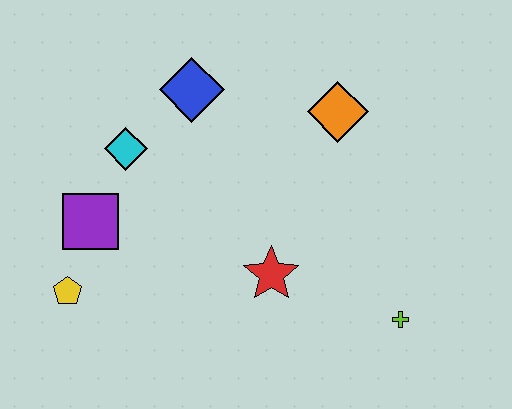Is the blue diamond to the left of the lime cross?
Yes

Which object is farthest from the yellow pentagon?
The lime cross is farthest from the yellow pentagon.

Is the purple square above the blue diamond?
No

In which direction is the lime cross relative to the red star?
The lime cross is to the right of the red star.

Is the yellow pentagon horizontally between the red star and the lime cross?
No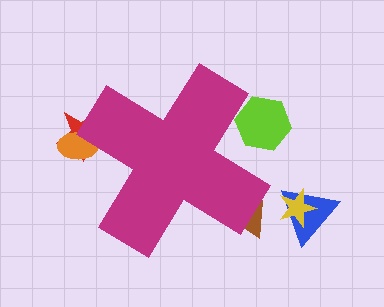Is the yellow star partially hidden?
No, the yellow star is fully visible.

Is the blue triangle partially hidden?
No, the blue triangle is fully visible.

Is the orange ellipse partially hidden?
Yes, the orange ellipse is partially hidden behind the magenta cross.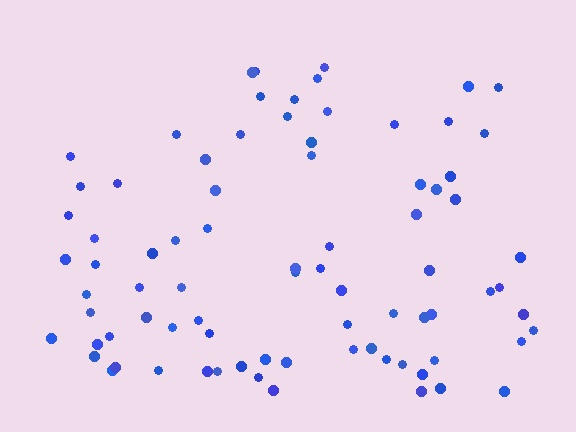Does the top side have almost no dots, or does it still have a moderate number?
Still a moderate number, just noticeably fewer than the bottom.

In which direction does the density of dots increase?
From top to bottom, with the bottom side densest.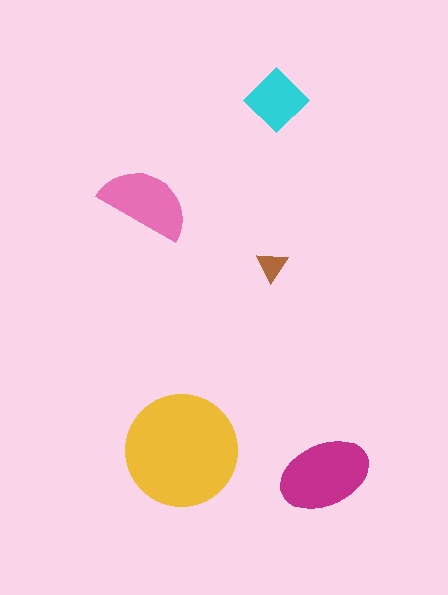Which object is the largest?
The yellow circle.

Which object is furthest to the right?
The magenta ellipse is rightmost.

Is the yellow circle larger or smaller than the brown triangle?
Larger.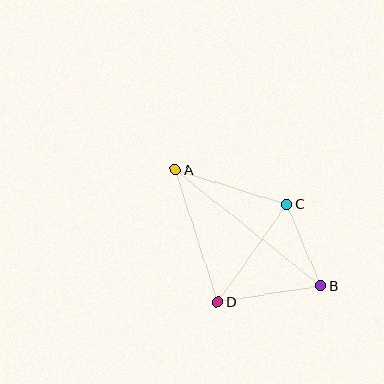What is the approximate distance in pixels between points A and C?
The distance between A and C is approximately 117 pixels.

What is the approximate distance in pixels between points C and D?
The distance between C and D is approximately 120 pixels.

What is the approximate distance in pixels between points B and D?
The distance between B and D is approximately 104 pixels.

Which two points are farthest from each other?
Points A and B are farthest from each other.